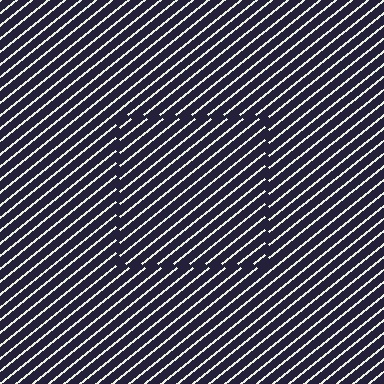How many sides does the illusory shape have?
4 sides — the line-ends trace a square.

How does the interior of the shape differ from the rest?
The interior of the shape contains the same grating, shifted by half a period — the contour is defined by the phase discontinuity where line-ends from the inner and outer gratings abut.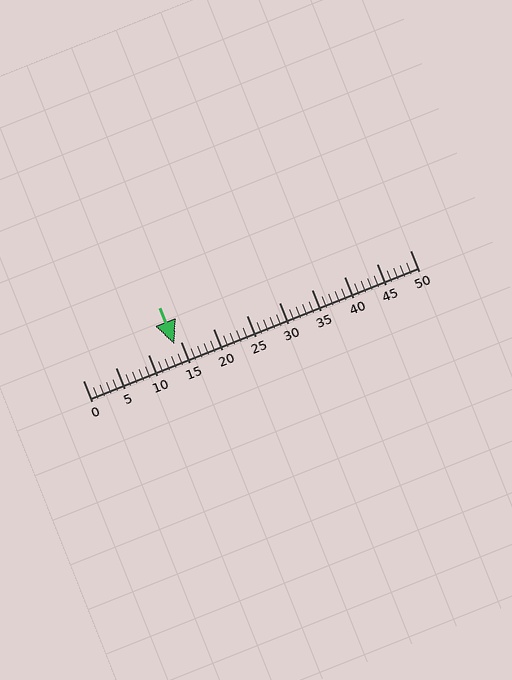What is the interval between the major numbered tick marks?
The major tick marks are spaced 5 units apart.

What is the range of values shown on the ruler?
The ruler shows values from 0 to 50.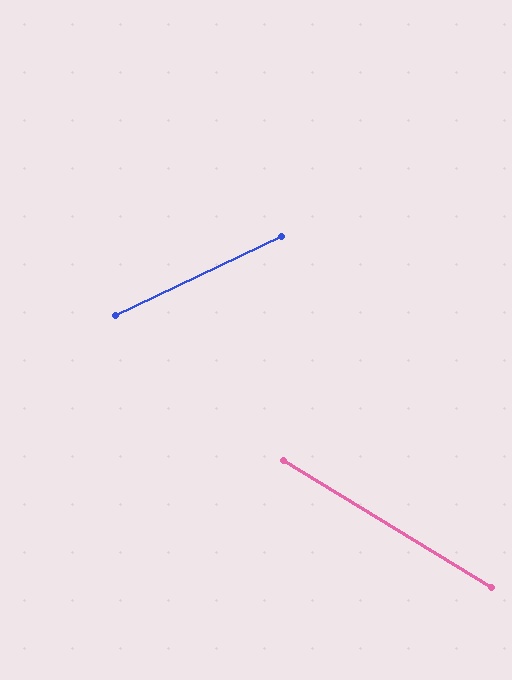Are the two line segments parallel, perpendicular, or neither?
Neither parallel nor perpendicular — they differ by about 57°.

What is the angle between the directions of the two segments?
Approximately 57 degrees.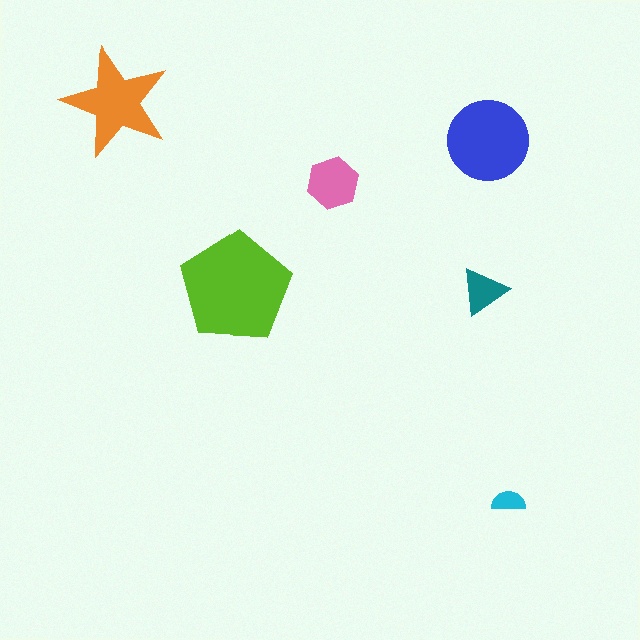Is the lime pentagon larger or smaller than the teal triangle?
Larger.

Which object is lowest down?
The cyan semicircle is bottommost.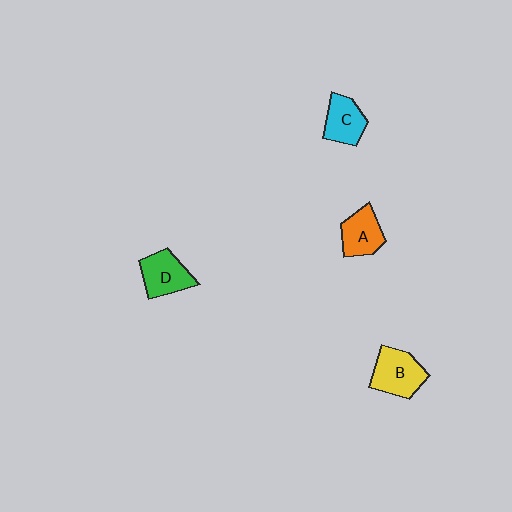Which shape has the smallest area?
Shape C (cyan).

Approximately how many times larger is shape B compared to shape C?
Approximately 1.3 times.